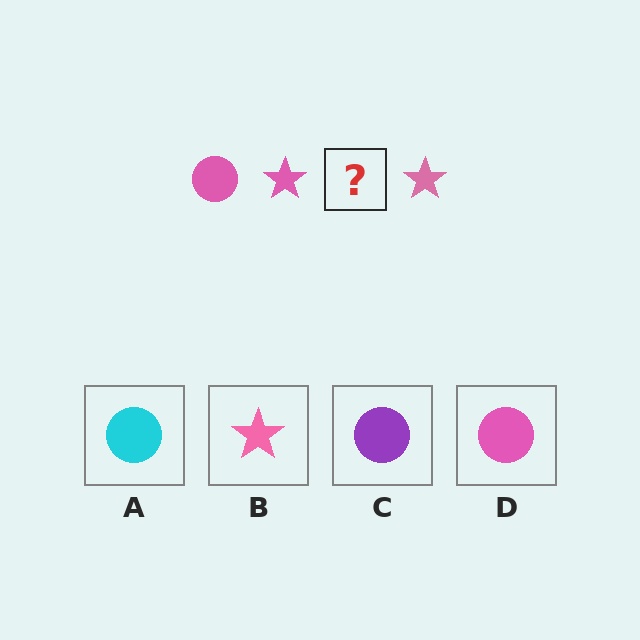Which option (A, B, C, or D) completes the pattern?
D.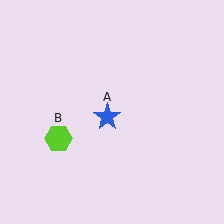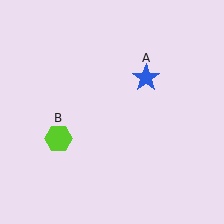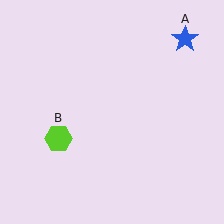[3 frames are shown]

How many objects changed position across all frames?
1 object changed position: blue star (object A).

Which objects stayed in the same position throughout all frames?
Lime hexagon (object B) remained stationary.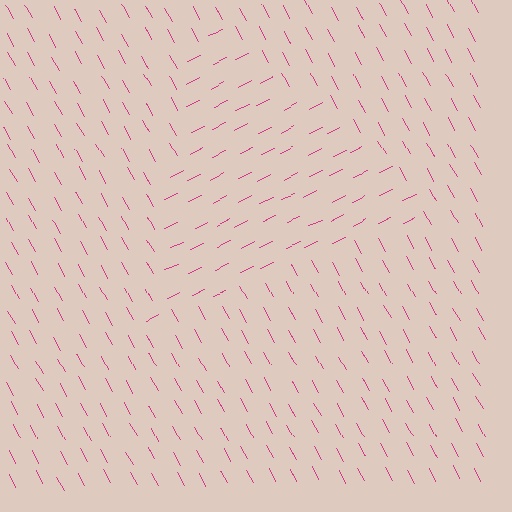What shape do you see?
I see a triangle.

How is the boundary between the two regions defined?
The boundary is defined purely by a change in line orientation (approximately 87 degrees difference). All lines are the same color and thickness.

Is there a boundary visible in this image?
Yes, there is a texture boundary formed by a change in line orientation.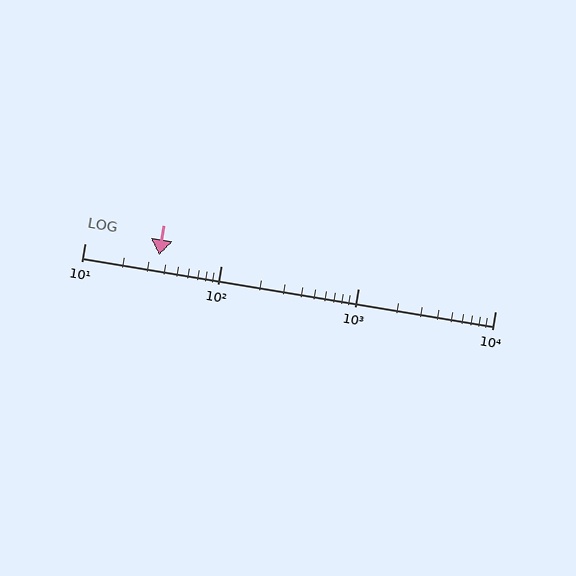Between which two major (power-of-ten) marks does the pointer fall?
The pointer is between 10 and 100.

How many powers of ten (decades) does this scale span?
The scale spans 3 decades, from 10 to 10000.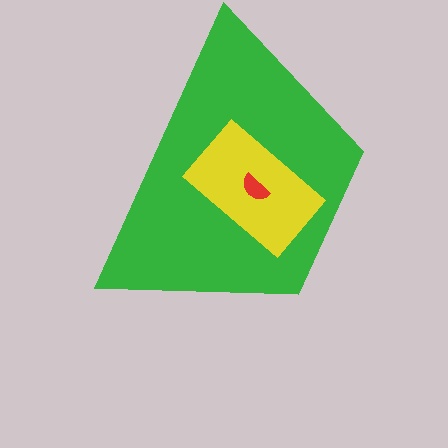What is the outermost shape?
The green trapezoid.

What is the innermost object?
The red semicircle.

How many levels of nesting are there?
3.